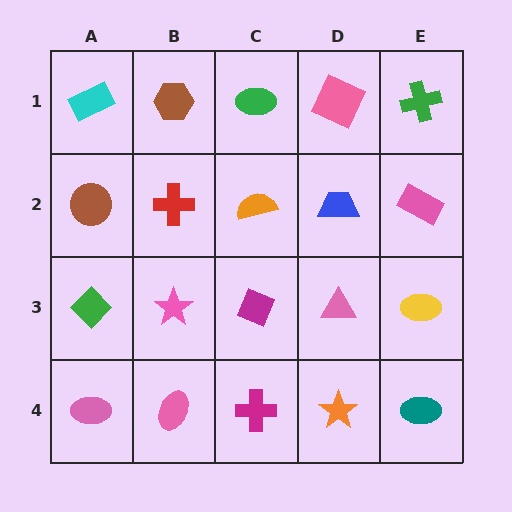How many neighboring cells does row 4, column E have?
2.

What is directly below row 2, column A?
A green diamond.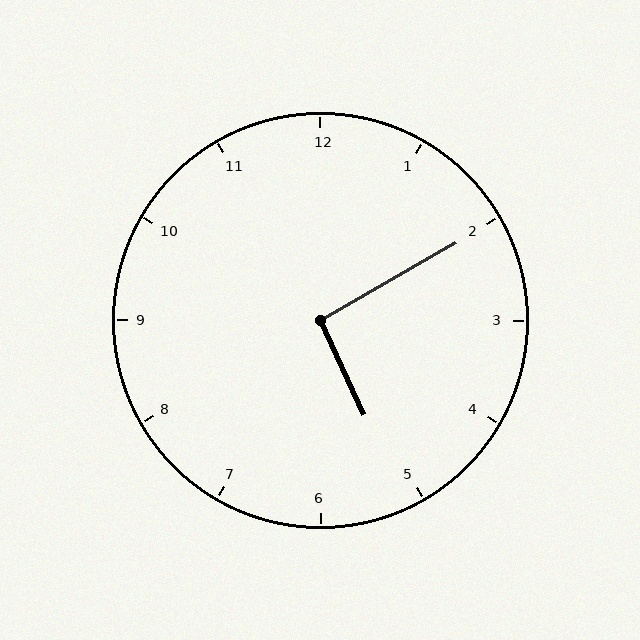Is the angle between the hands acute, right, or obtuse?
It is right.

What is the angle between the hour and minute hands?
Approximately 95 degrees.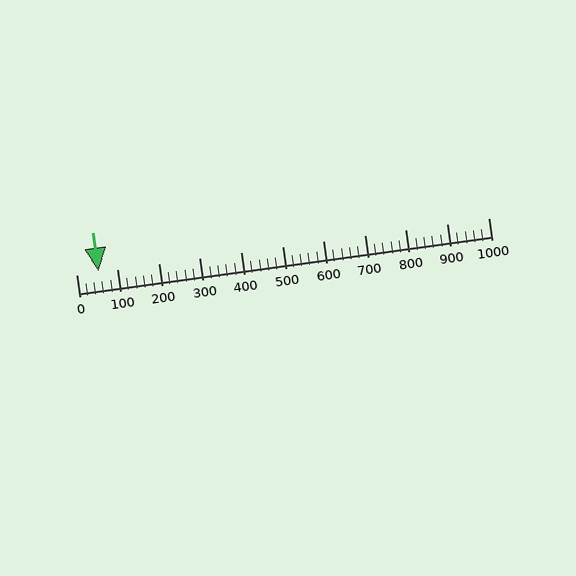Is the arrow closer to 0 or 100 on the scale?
The arrow is closer to 100.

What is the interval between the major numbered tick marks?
The major tick marks are spaced 100 units apart.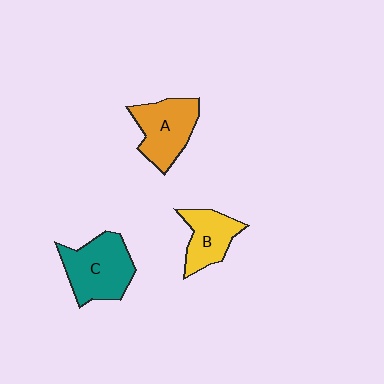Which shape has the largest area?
Shape C (teal).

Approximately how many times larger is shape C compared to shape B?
Approximately 1.4 times.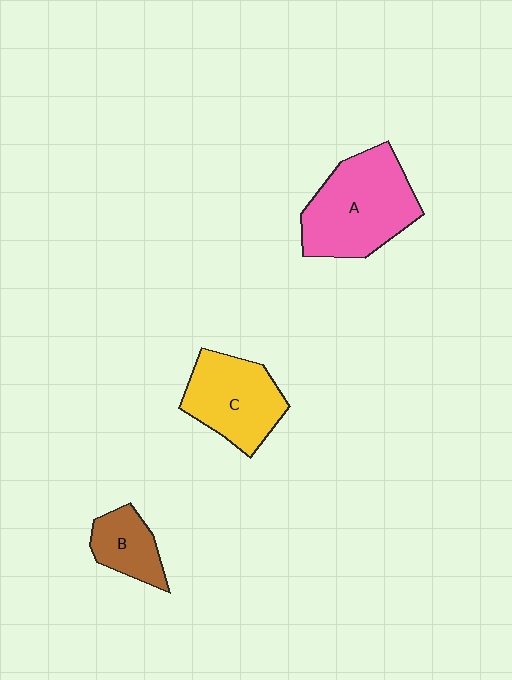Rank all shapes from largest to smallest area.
From largest to smallest: A (pink), C (yellow), B (brown).